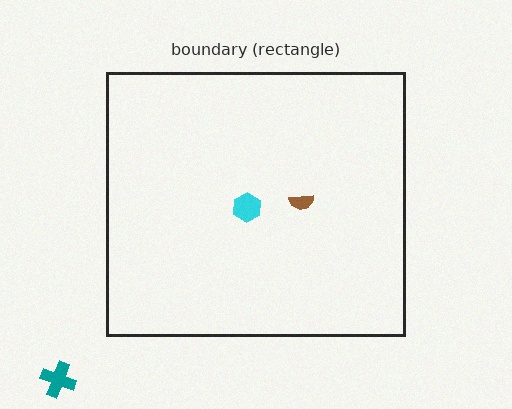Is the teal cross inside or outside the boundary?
Outside.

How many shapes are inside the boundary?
2 inside, 1 outside.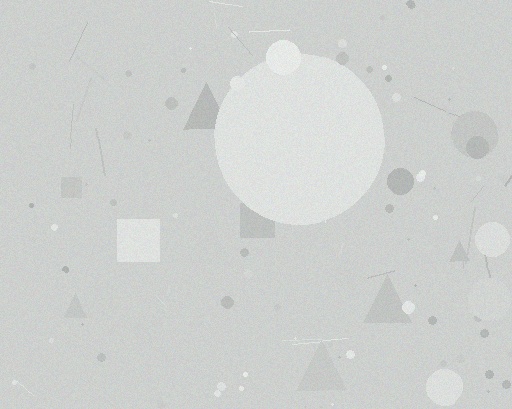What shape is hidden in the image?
A circle is hidden in the image.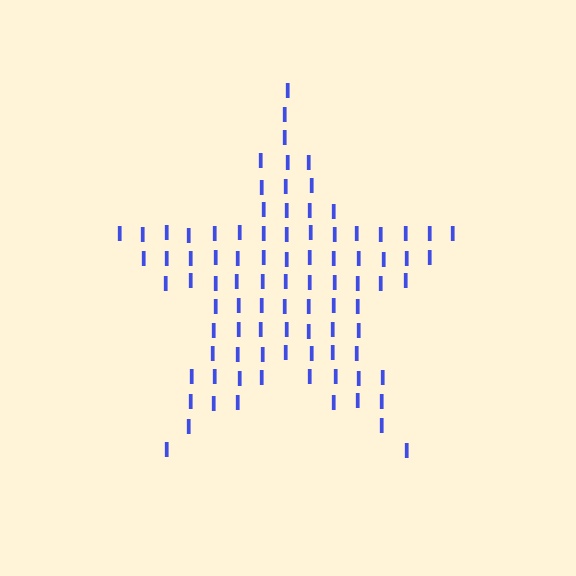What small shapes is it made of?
It is made of small letter I's.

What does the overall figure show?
The overall figure shows a star.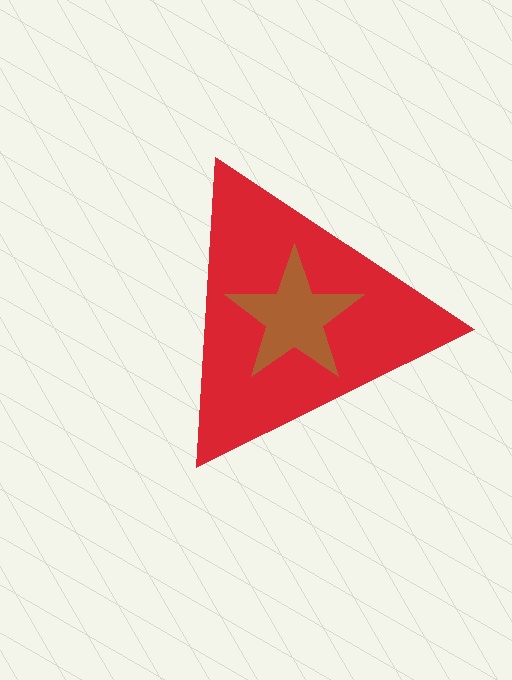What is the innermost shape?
The brown star.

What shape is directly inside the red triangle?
The brown star.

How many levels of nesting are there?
2.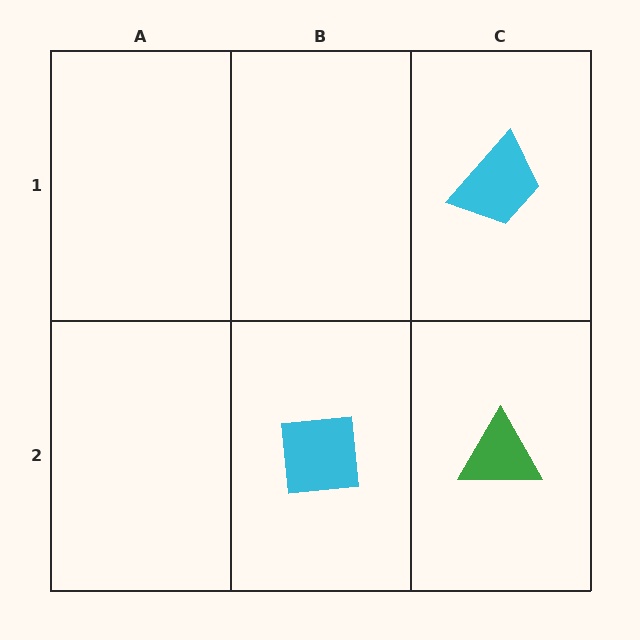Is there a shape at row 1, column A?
No, that cell is empty.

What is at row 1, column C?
A cyan trapezoid.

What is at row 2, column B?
A cyan square.